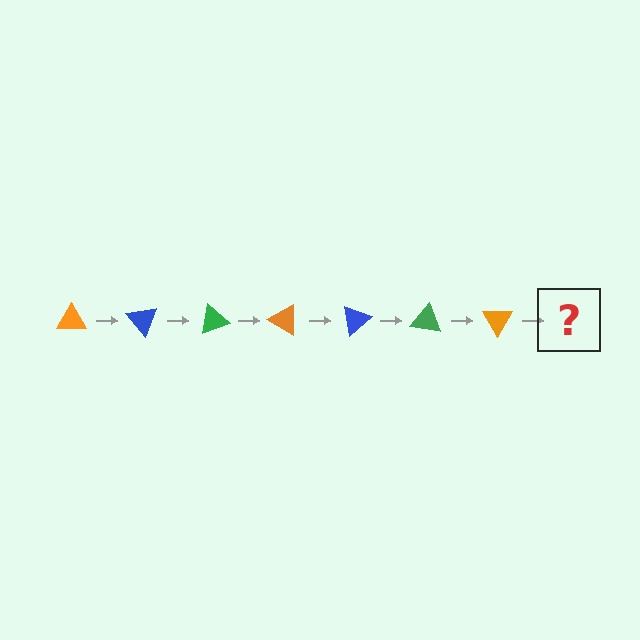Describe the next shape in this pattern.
It should be a blue triangle, rotated 350 degrees from the start.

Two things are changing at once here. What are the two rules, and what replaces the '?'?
The two rules are that it rotates 50 degrees each step and the color cycles through orange, blue, and green. The '?' should be a blue triangle, rotated 350 degrees from the start.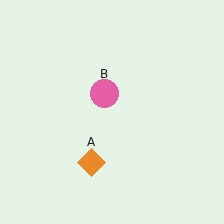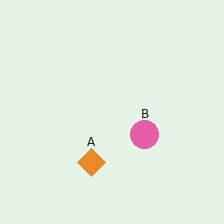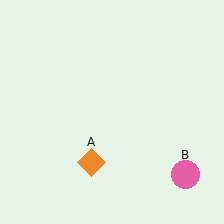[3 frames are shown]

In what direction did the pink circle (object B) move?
The pink circle (object B) moved down and to the right.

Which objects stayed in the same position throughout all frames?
Orange diamond (object A) remained stationary.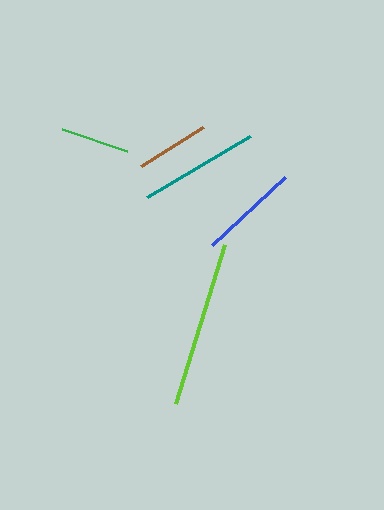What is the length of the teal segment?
The teal segment is approximately 120 pixels long.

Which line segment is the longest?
The lime line is the longest at approximately 166 pixels.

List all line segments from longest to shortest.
From longest to shortest: lime, teal, blue, brown, green.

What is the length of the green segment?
The green segment is approximately 69 pixels long.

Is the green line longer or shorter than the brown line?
The brown line is longer than the green line.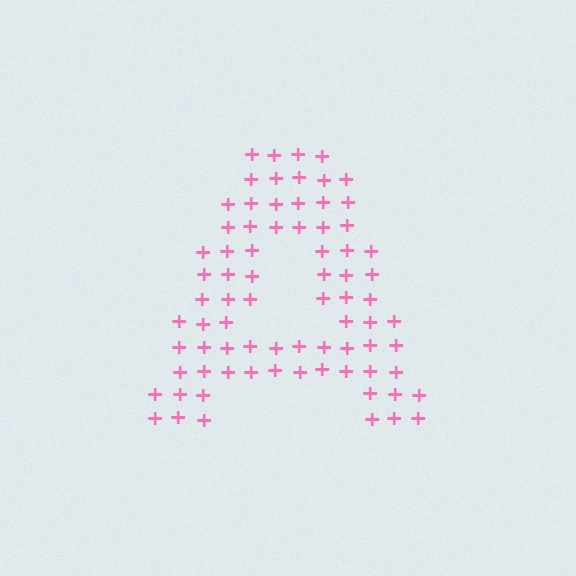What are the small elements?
The small elements are plus signs.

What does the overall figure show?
The overall figure shows the letter A.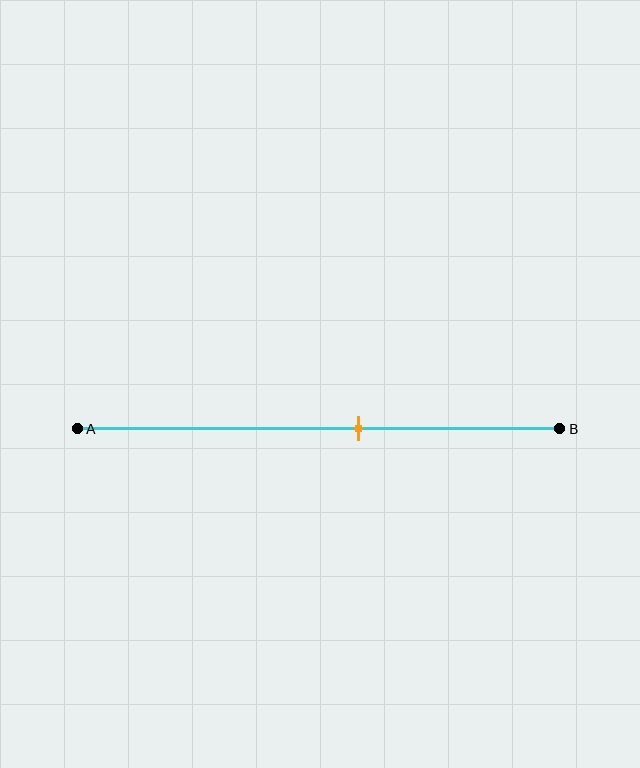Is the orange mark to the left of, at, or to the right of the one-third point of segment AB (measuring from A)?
The orange mark is to the right of the one-third point of segment AB.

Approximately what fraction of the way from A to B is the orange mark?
The orange mark is approximately 60% of the way from A to B.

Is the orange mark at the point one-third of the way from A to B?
No, the mark is at about 60% from A, not at the 33% one-third point.